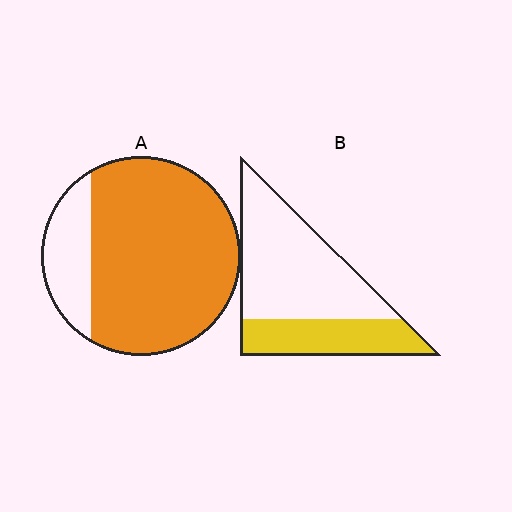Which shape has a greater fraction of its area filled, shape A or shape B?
Shape A.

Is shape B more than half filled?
No.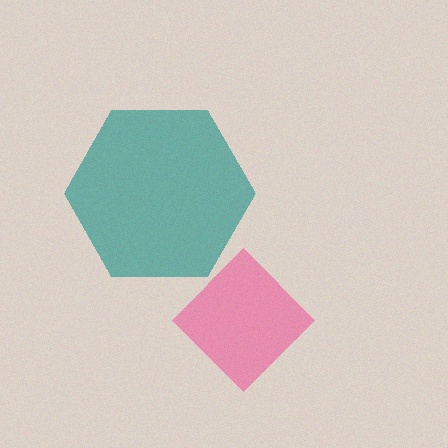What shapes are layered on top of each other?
The layered shapes are: a pink diamond, a teal hexagon.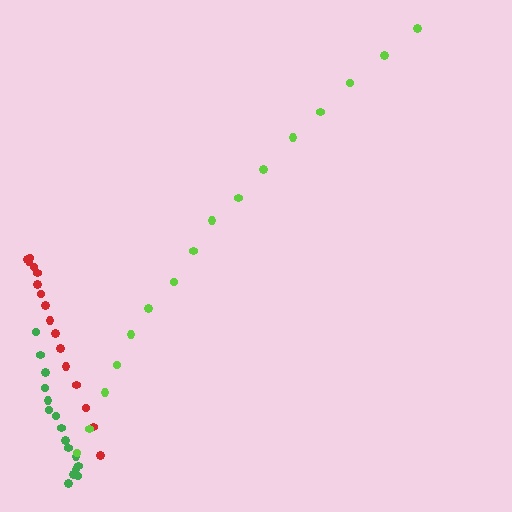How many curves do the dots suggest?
There are 3 distinct paths.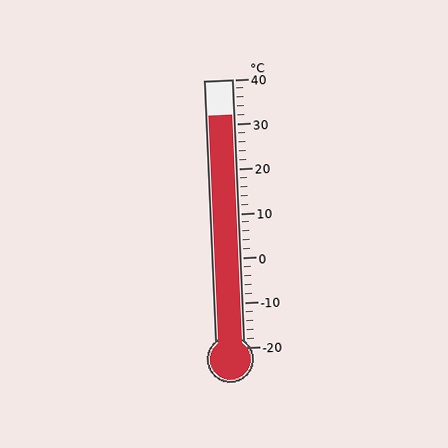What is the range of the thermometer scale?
The thermometer scale ranges from -20°C to 40°C.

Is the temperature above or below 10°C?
The temperature is above 10°C.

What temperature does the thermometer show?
The thermometer shows approximately 32°C.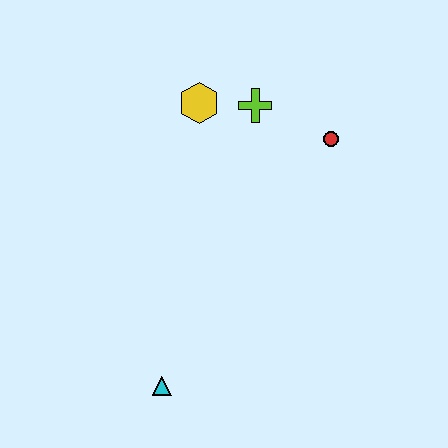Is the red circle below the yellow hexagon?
Yes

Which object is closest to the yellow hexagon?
The lime cross is closest to the yellow hexagon.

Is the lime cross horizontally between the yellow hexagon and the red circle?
Yes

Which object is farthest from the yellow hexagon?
The cyan triangle is farthest from the yellow hexagon.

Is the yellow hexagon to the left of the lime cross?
Yes